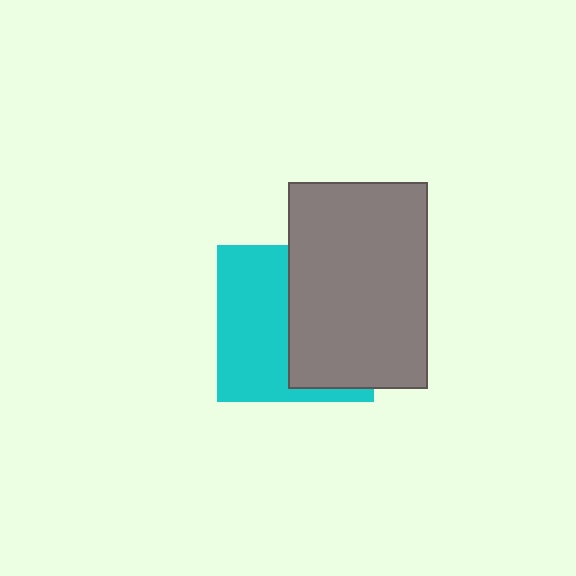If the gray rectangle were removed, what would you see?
You would see the complete cyan square.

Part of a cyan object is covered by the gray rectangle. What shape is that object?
It is a square.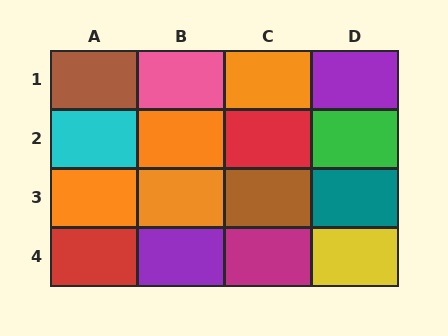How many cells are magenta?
1 cell is magenta.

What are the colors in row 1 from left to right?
Brown, pink, orange, purple.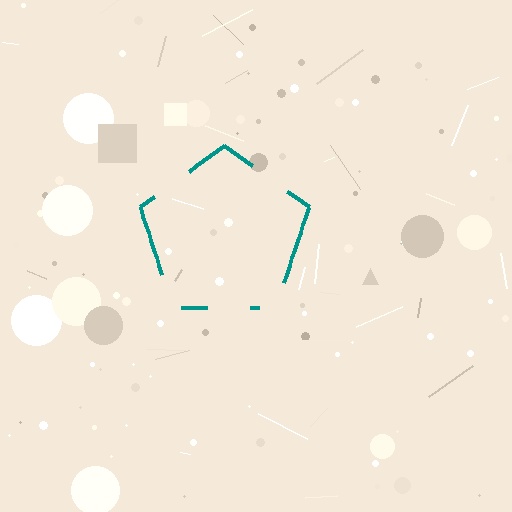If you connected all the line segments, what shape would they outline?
They would outline a pentagon.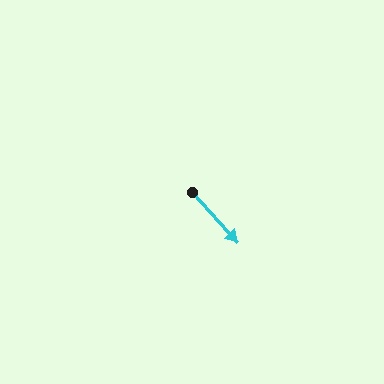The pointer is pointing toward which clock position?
Roughly 5 o'clock.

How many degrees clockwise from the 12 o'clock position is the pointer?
Approximately 138 degrees.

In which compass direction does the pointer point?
Southeast.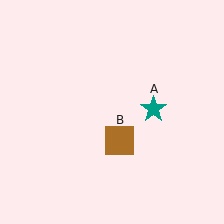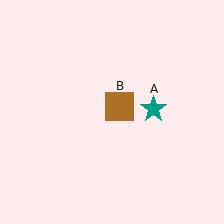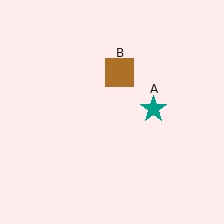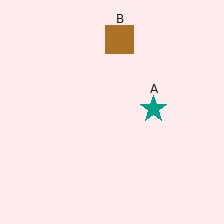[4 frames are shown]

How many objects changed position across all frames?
1 object changed position: brown square (object B).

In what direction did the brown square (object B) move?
The brown square (object B) moved up.